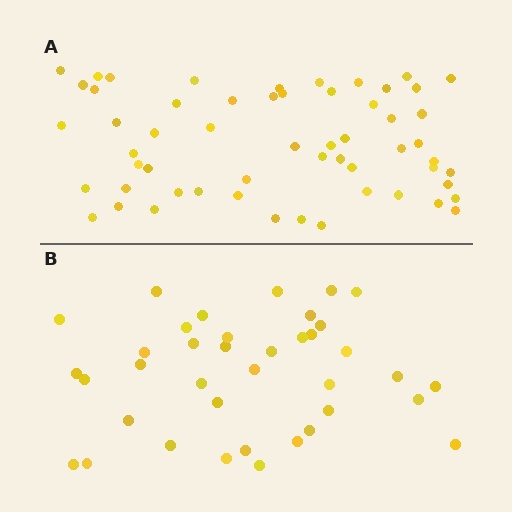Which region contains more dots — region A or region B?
Region A (the top region) has more dots.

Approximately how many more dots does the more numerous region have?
Region A has approximately 20 more dots than region B.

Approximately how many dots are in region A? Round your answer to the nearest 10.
About 60 dots. (The exact count is 57, which rounds to 60.)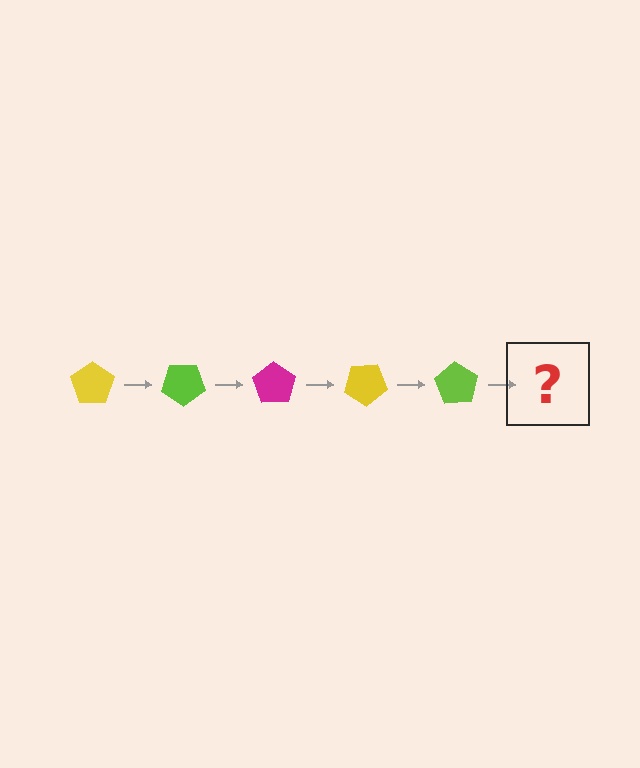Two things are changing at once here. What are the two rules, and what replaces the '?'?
The two rules are that it rotates 35 degrees each step and the color cycles through yellow, lime, and magenta. The '?' should be a magenta pentagon, rotated 175 degrees from the start.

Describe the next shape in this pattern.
It should be a magenta pentagon, rotated 175 degrees from the start.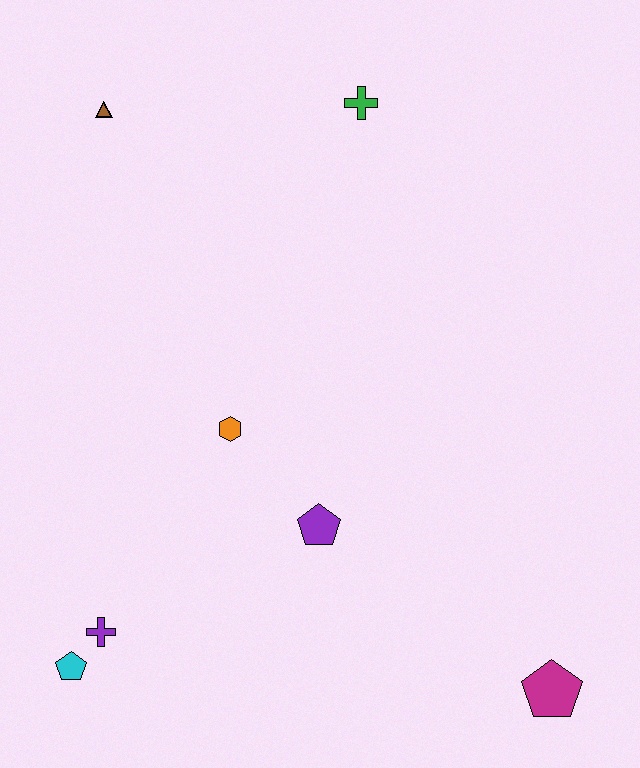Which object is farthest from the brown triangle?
The magenta pentagon is farthest from the brown triangle.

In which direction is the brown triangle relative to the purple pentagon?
The brown triangle is above the purple pentagon.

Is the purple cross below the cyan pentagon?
No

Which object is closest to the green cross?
The brown triangle is closest to the green cross.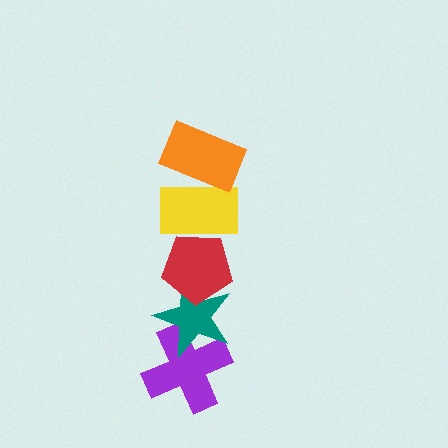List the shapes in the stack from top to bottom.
From top to bottom: the orange rectangle, the yellow rectangle, the red pentagon, the teal star, the purple cross.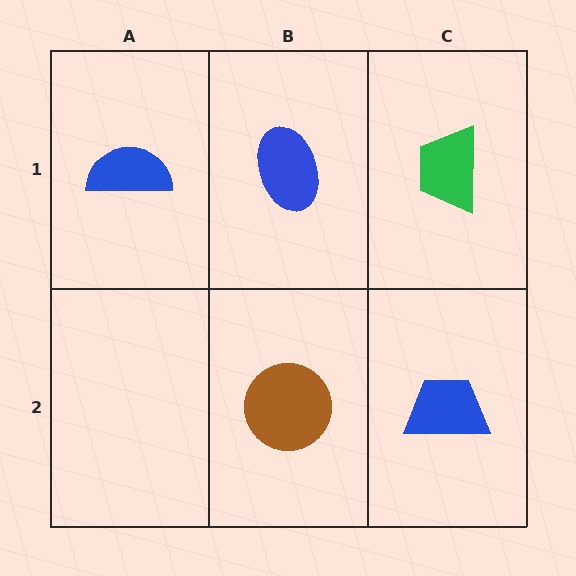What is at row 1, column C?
A green trapezoid.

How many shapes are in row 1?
3 shapes.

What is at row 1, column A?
A blue semicircle.